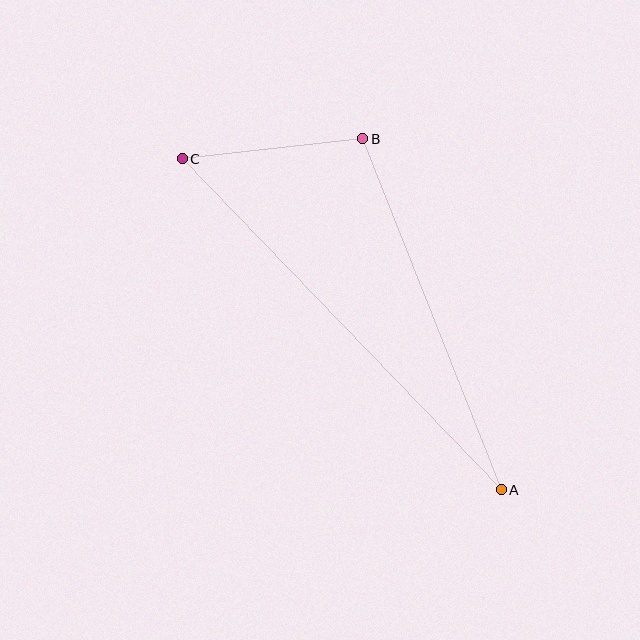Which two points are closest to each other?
Points B and C are closest to each other.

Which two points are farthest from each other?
Points A and C are farthest from each other.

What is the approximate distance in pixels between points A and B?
The distance between A and B is approximately 377 pixels.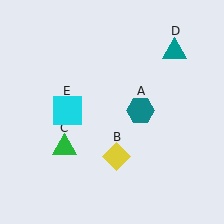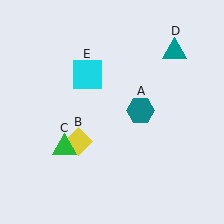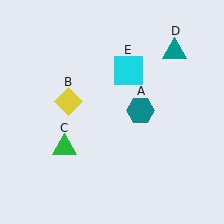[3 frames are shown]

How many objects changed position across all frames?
2 objects changed position: yellow diamond (object B), cyan square (object E).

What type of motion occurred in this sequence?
The yellow diamond (object B), cyan square (object E) rotated clockwise around the center of the scene.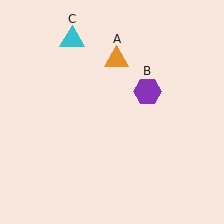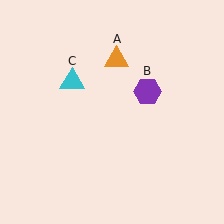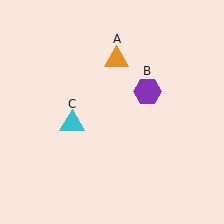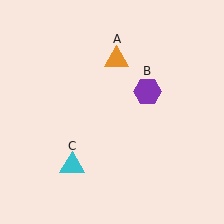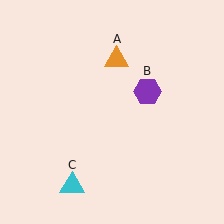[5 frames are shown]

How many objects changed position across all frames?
1 object changed position: cyan triangle (object C).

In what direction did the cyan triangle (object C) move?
The cyan triangle (object C) moved down.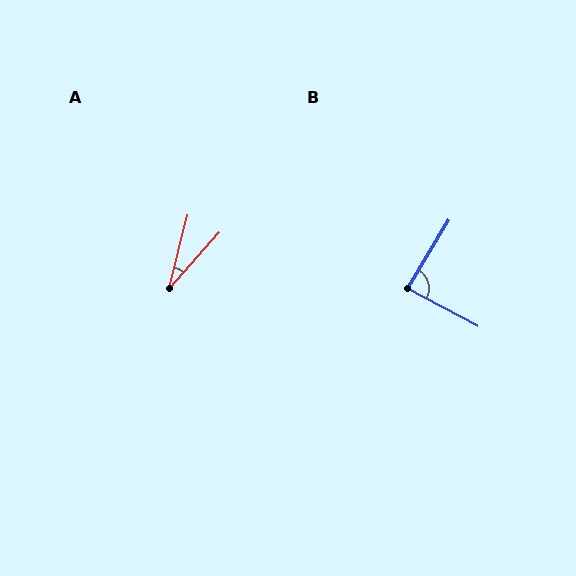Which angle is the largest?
B, at approximately 87 degrees.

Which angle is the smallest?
A, at approximately 28 degrees.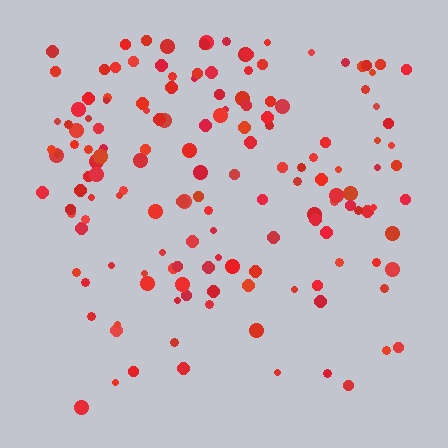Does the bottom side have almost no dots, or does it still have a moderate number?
Still a moderate number, just noticeably fewer than the top.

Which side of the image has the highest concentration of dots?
The top.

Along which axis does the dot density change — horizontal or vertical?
Vertical.